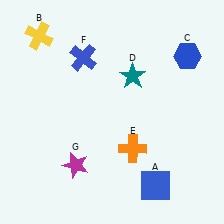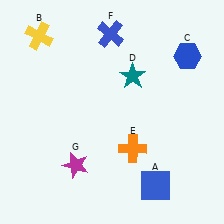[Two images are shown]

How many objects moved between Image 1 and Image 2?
1 object moved between the two images.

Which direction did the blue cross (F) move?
The blue cross (F) moved right.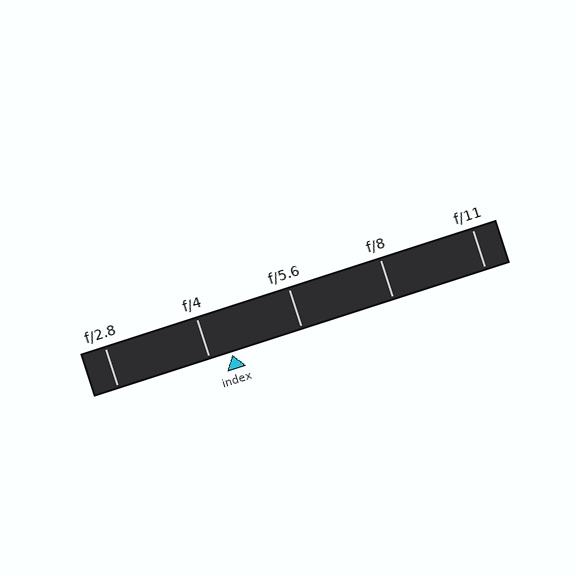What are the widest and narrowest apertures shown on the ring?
The widest aperture shown is f/2.8 and the narrowest is f/11.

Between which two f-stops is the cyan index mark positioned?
The index mark is between f/4 and f/5.6.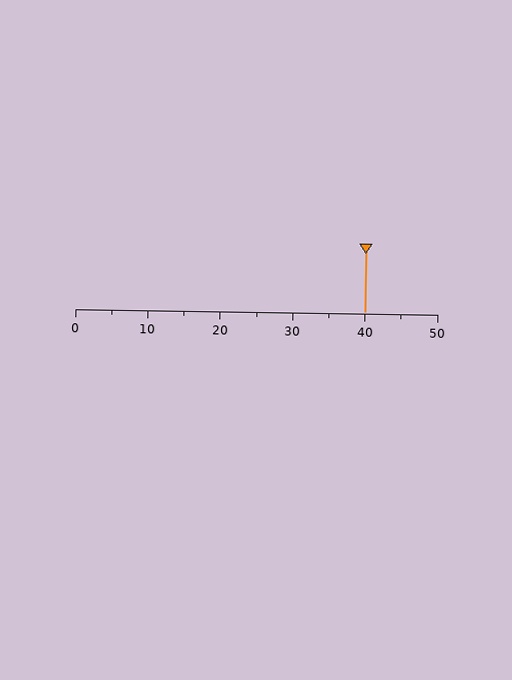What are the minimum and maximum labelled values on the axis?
The axis runs from 0 to 50.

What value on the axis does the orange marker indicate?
The marker indicates approximately 40.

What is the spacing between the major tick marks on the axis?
The major ticks are spaced 10 apart.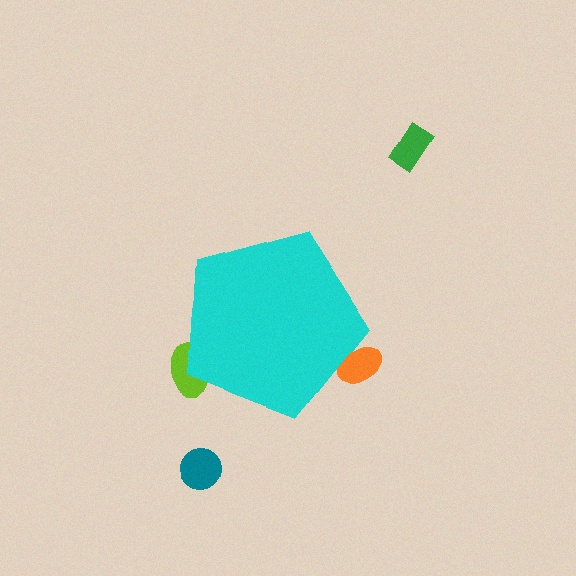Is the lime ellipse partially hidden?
Yes, the lime ellipse is partially hidden behind the cyan pentagon.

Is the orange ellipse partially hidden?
Yes, the orange ellipse is partially hidden behind the cyan pentagon.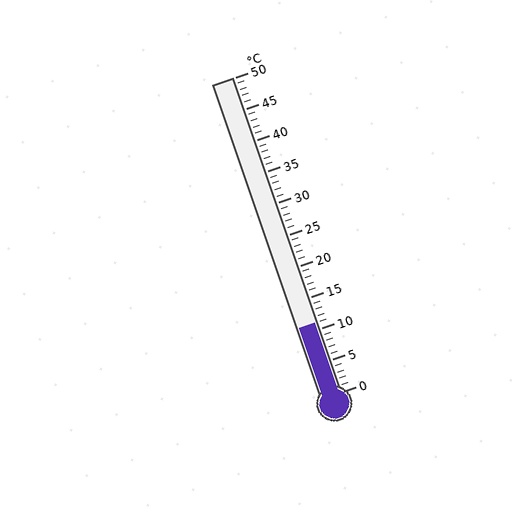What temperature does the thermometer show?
The thermometer shows approximately 11°C.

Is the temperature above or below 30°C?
The temperature is below 30°C.